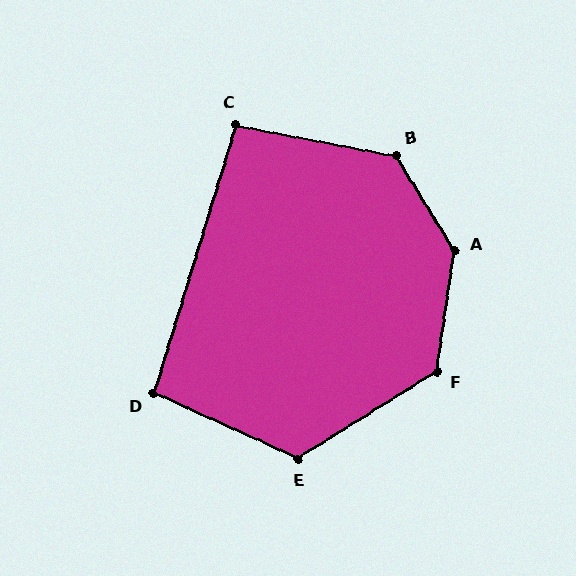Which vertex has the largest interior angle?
A, at approximately 140 degrees.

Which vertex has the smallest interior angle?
C, at approximately 96 degrees.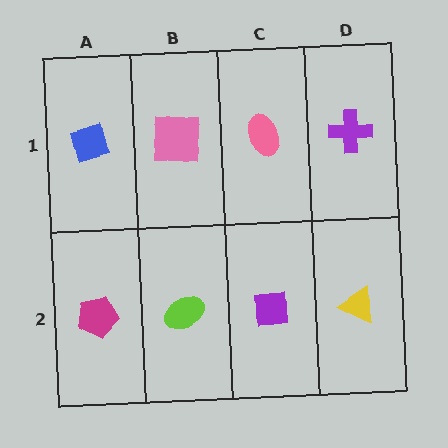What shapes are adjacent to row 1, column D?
A yellow triangle (row 2, column D), a pink ellipse (row 1, column C).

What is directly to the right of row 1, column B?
A pink ellipse.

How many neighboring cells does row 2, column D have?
2.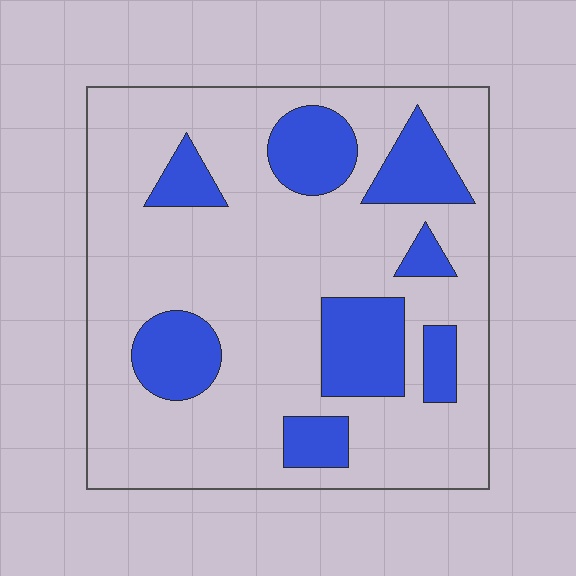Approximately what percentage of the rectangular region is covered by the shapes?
Approximately 25%.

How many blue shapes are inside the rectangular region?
8.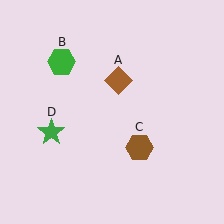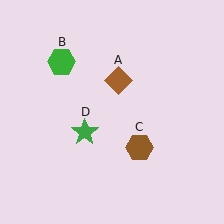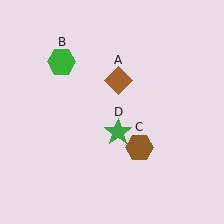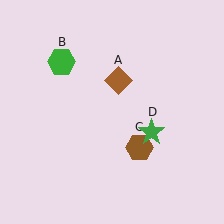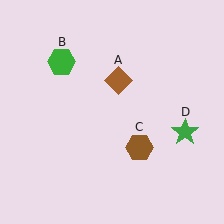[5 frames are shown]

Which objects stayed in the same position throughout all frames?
Brown diamond (object A) and green hexagon (object B) and brown hexagon (object C) remained stationary.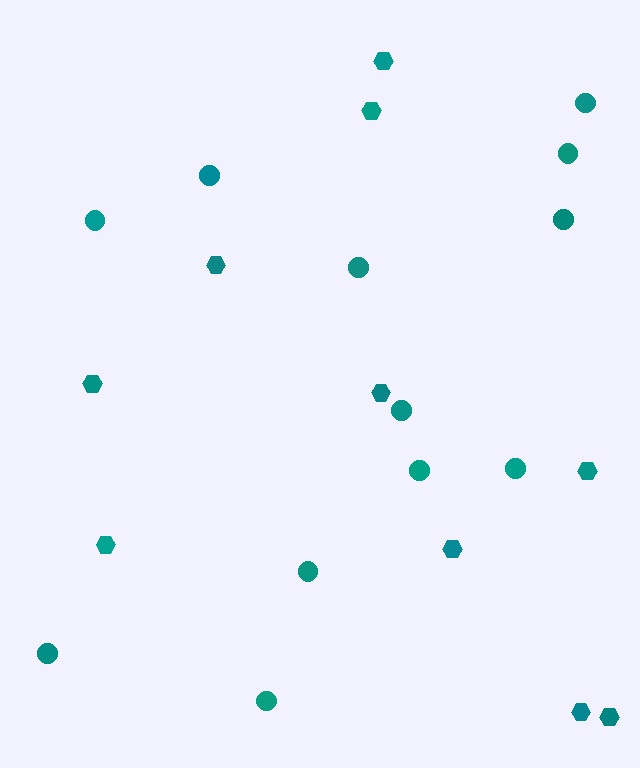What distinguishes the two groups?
There are 2 groups: one group of circles (12) and one group of hexagons (10).